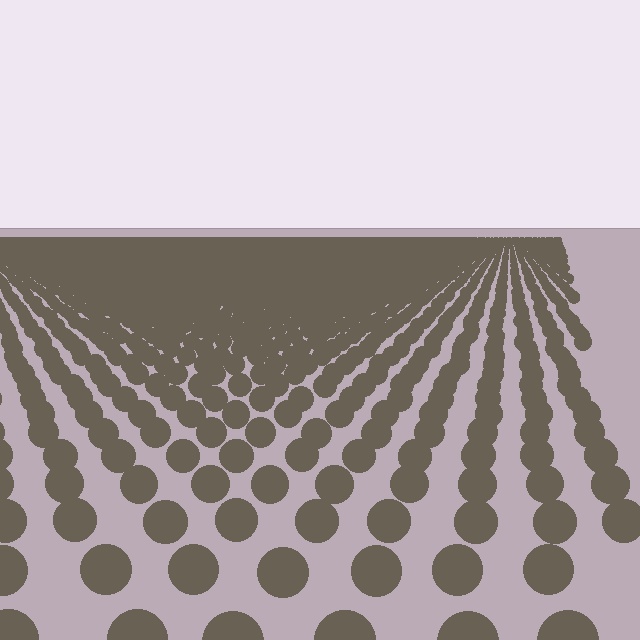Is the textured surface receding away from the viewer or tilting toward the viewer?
The surface is receding away from the viewer. Texture elements get smaller and denser toward the top.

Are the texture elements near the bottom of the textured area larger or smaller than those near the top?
Larger. Near the bottom, elements are closer to the viewer and appear at a bigger on-screen size.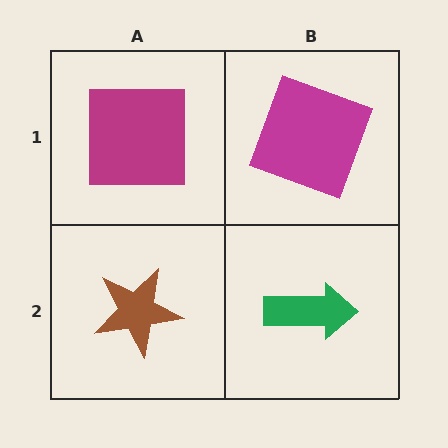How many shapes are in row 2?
2 shapes.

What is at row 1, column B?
A magenta square.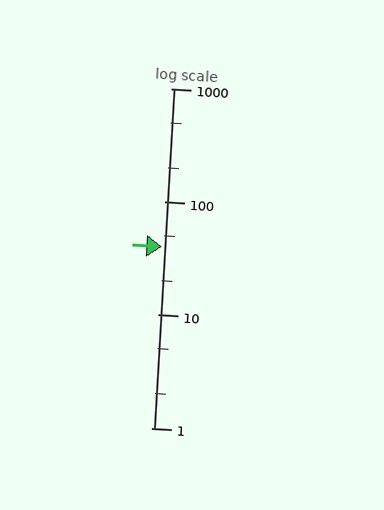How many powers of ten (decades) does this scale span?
The scale spans 3 decades, from 1 to 1000.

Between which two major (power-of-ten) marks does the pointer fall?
The pointer is between 10 and 100.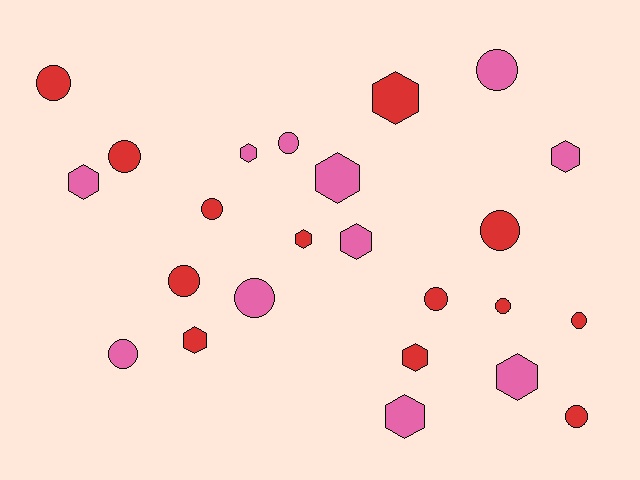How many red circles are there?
There are 9 red circles.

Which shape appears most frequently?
Circle, with 13 objects.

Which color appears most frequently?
Red, with 13 objects.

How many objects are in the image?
There are 24 objects.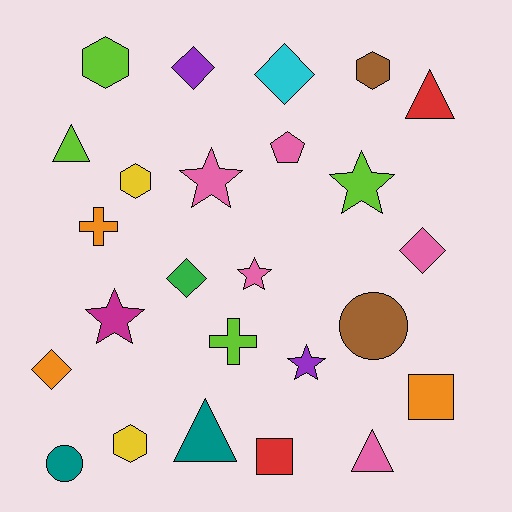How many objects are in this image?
There are 25 objects.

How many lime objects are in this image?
There are 4 lime objects.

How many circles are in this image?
There are 2 circles.